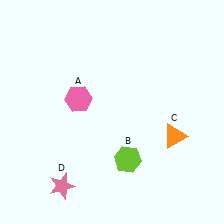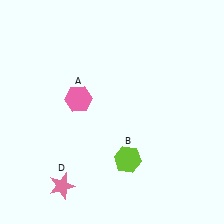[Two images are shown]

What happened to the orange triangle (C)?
The orange triangle (C) was removed in Image 2. It was in the bottom-right area of Image 1.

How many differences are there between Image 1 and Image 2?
There is 1 difference between the two images.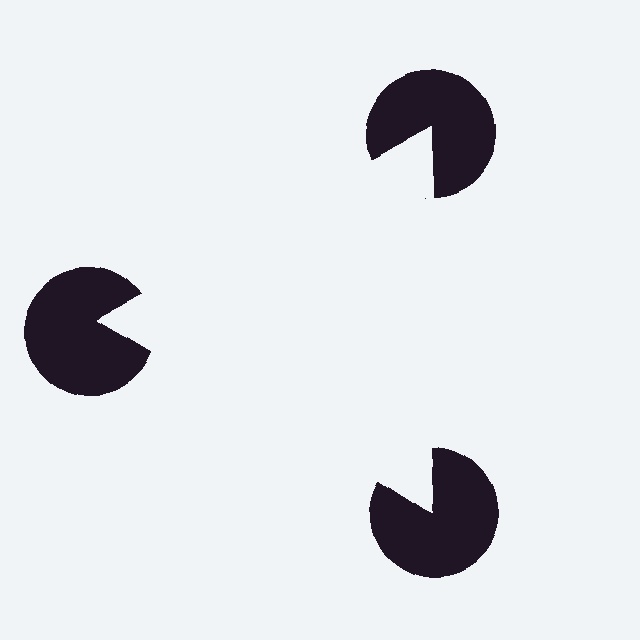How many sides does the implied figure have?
3 sides.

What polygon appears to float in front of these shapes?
An illusory triangle — its edges are inferred from the aligned wedge cuts in the pac-man discs, not physically drawn.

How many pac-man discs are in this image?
There are 3 — one at each vertex of the illusory triangle.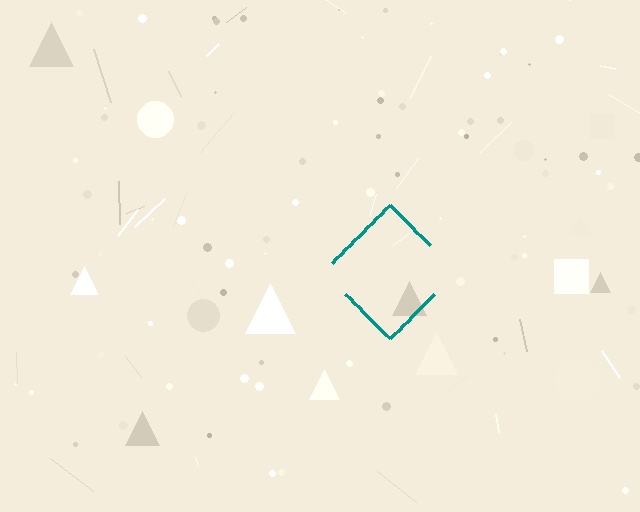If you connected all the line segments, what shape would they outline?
They would outline a diamond.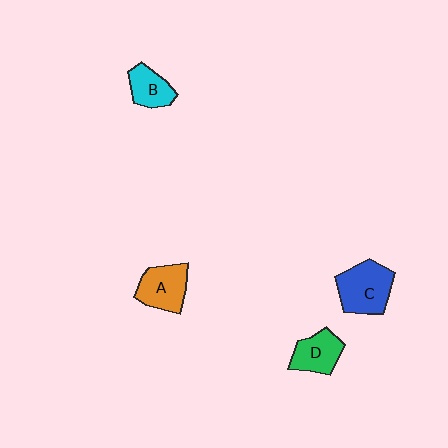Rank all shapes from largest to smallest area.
From largest to smallest: C (blue), A (orange), D (green), B (cyan).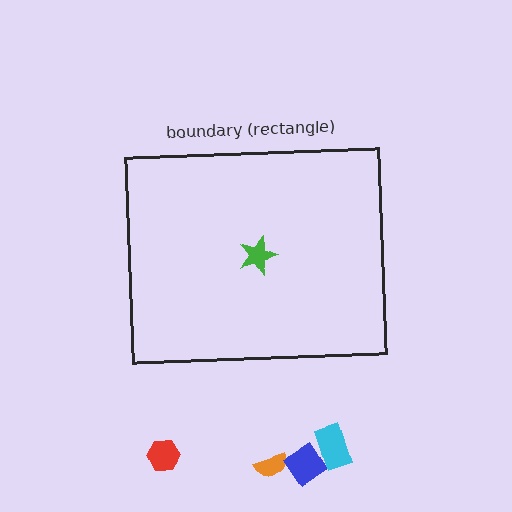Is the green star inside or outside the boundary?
Inside.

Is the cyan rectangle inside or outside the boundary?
Outside.